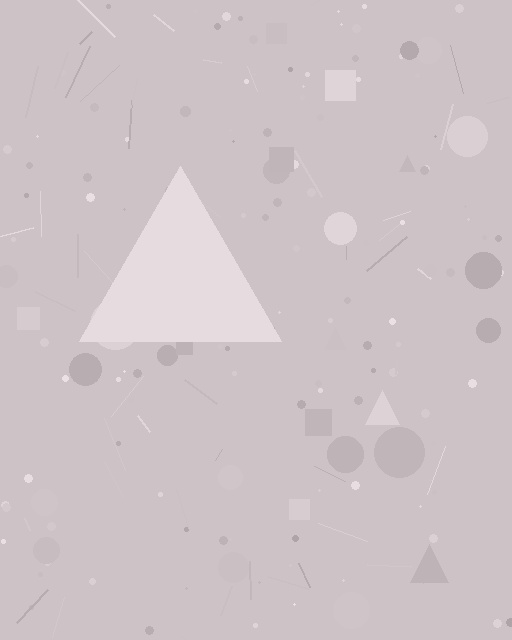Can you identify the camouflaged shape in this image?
The camouflaged shape is a triangle.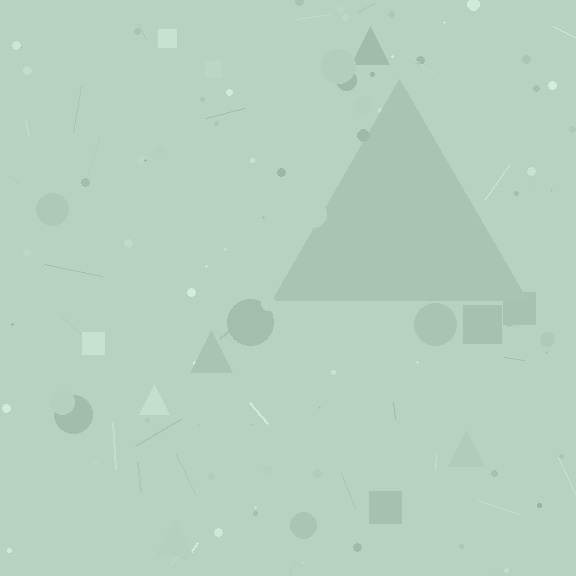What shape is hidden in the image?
A triangle is hidden in the image.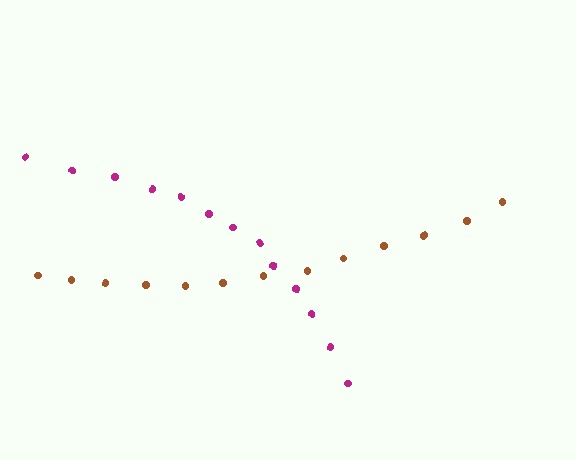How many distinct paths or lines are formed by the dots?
There are 2 distinct paths.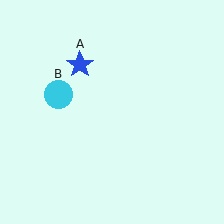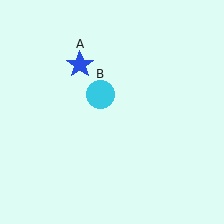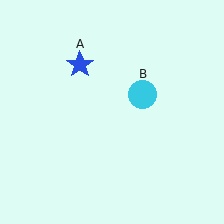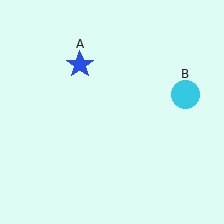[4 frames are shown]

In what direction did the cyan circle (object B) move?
The cyan circle (object B) moved right.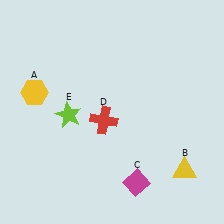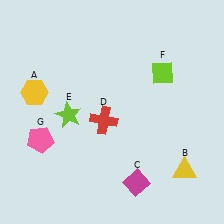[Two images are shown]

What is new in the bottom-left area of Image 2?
A pink pentagon (G) was added in the bottom-left area of Image 2.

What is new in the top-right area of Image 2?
A lime diamond (F) was added in the top-right area of Image 2.